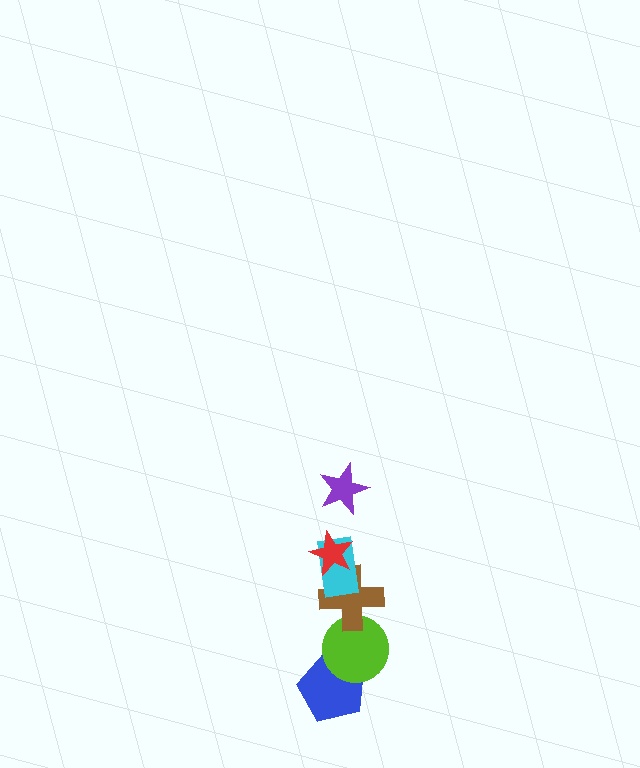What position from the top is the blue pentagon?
The blue pentagon is 6th from the top.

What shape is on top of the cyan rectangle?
The red star is on top of the cyan rectangle.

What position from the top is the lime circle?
The lime circle is 5th from the top.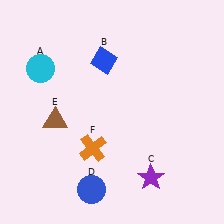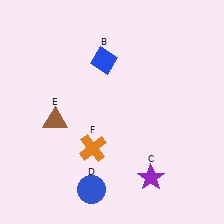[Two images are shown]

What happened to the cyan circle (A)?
The cyan circle (A) was removed in Image 2. It was in the top-left area of Image 1.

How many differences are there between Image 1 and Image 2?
There is 1 difference between the two images.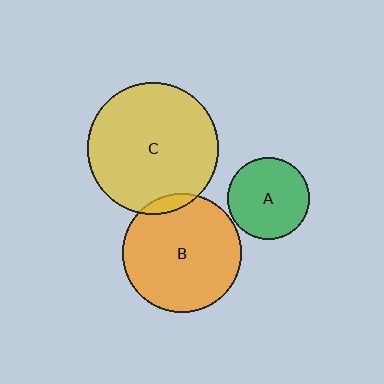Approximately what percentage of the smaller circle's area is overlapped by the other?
Approximately 5%.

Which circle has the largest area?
Circle C (yellow).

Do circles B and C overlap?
Yes.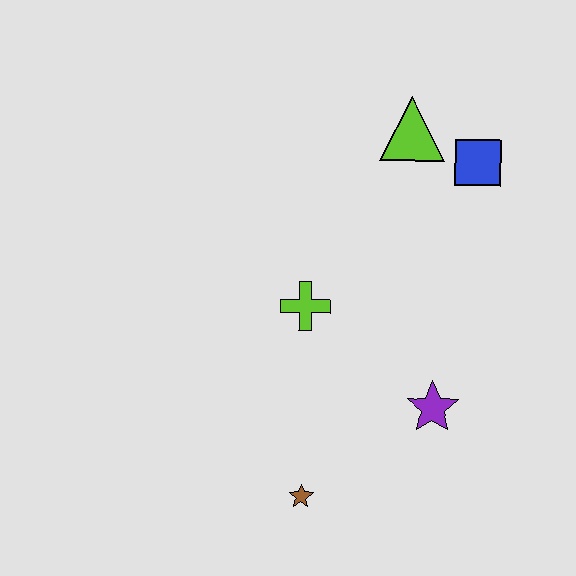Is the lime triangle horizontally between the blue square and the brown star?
Yes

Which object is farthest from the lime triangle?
The brown star is farthest from the lime triangle.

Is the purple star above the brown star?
Yes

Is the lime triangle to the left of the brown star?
No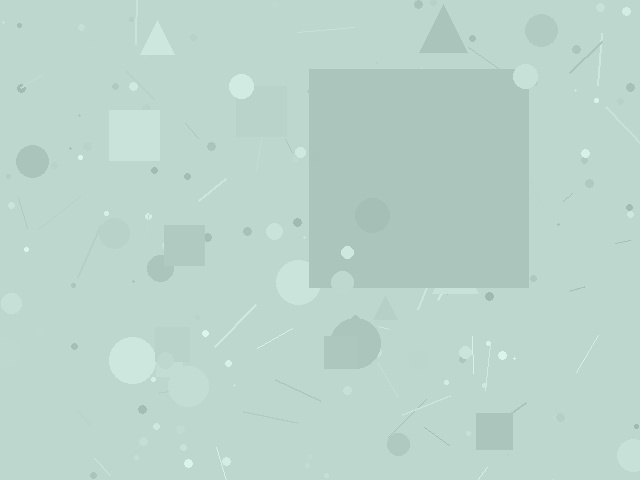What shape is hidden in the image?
A square is hidden in the image.